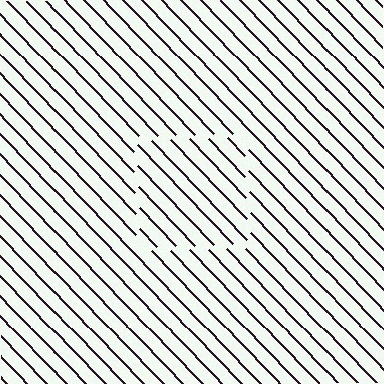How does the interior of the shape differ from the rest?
The interior of the shape contains the same grating, shifted by half a period — the contour is defined by the phase discontinuity where line-ends from the inner and outer gratings abut.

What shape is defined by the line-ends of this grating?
An illusory square. The interior of the shape contains the same grating, shifted by half a period — the contour is defined by the phase discontinuity where line-ends from the inner and outer gratings abut.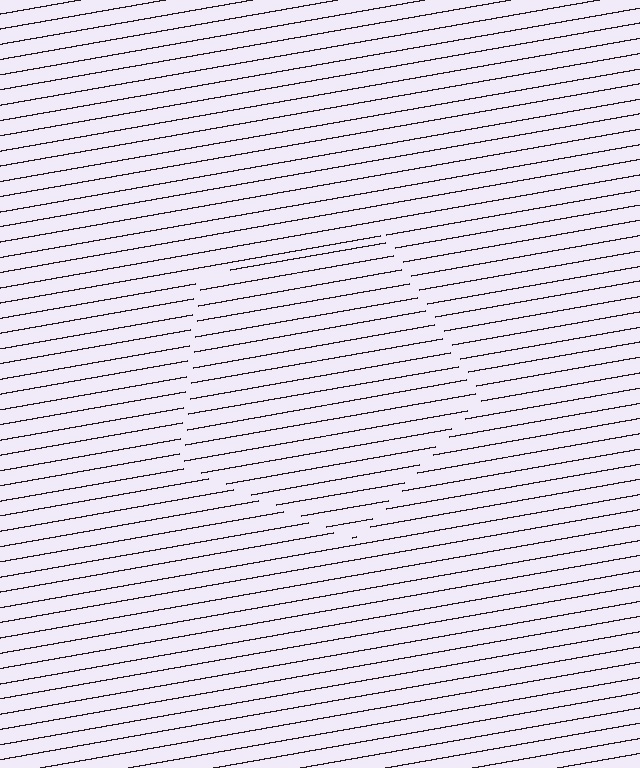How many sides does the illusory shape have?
5 sides — the line-ends trace a pentagon.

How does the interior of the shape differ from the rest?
The interior of the shape contains the same grating, shifted by half a period — the contour is defined by the phase discontinuity where line-ends from the inner and outer gratings abut.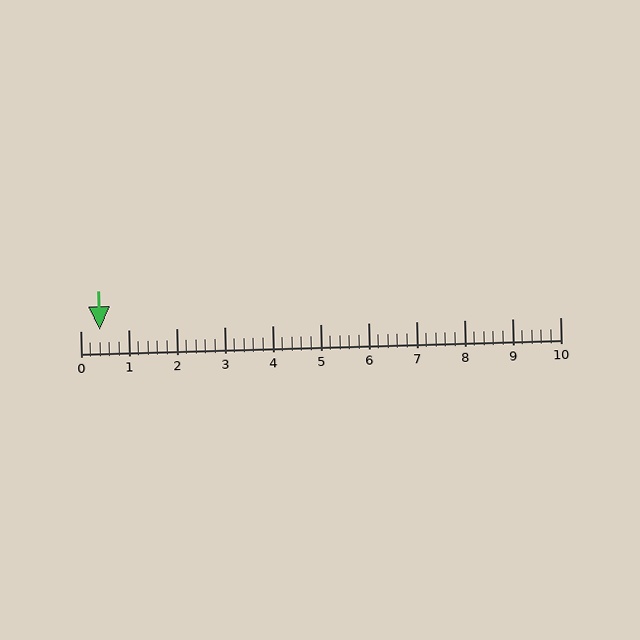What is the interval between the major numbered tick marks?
The major tick marks are spaced 1 units apart.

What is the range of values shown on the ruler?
The ruler shows values from 0 to 10.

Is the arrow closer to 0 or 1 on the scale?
The arrow is closer to 0.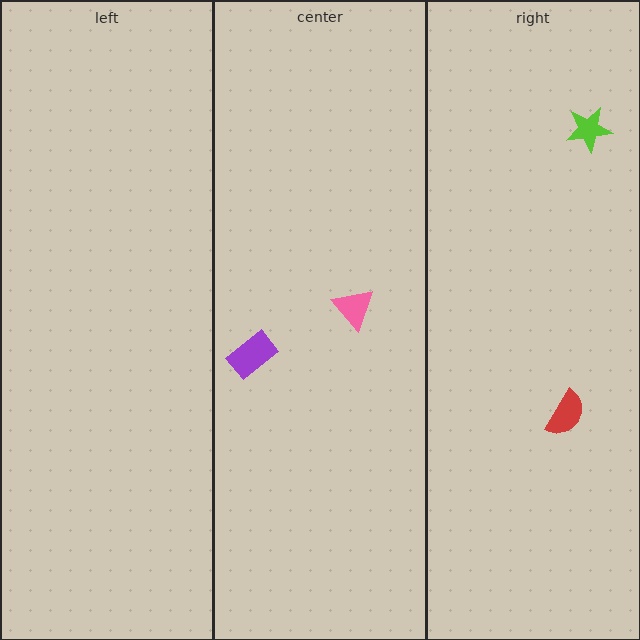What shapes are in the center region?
The pink triangle, the purple rectangle.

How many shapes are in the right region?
2.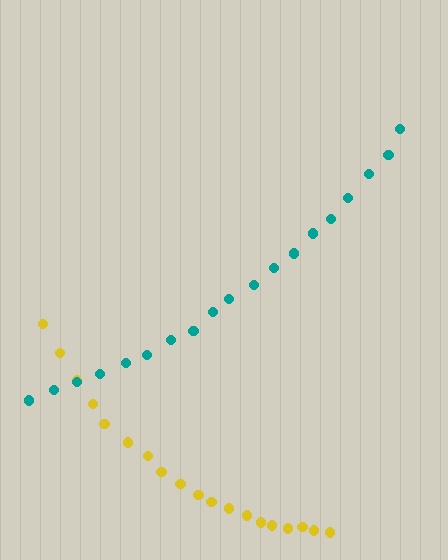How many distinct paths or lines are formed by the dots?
There are 2 distinct paths.